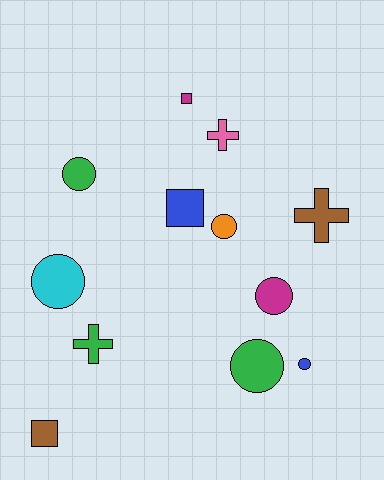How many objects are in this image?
There are 12 objects.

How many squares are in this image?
There are 3 squares.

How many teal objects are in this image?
There are no teal objects.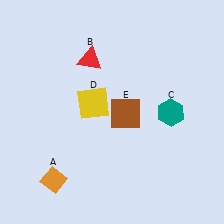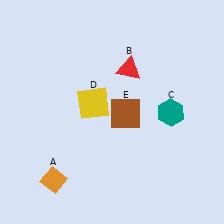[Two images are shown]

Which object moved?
The red triangle (B) moved right.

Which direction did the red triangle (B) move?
The red triangle (B) moved right.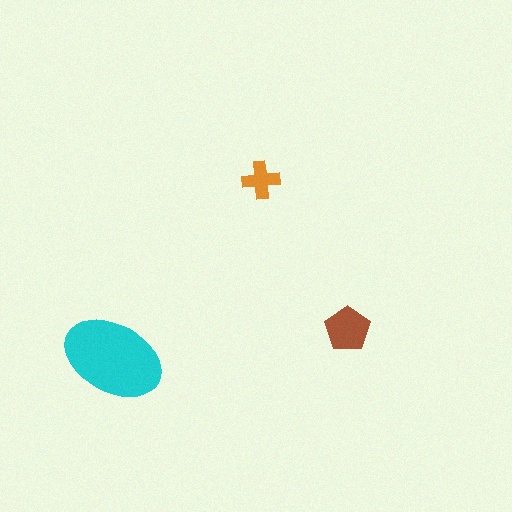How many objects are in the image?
There are 3 objects in the image.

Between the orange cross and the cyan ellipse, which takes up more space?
The cyan ellipse.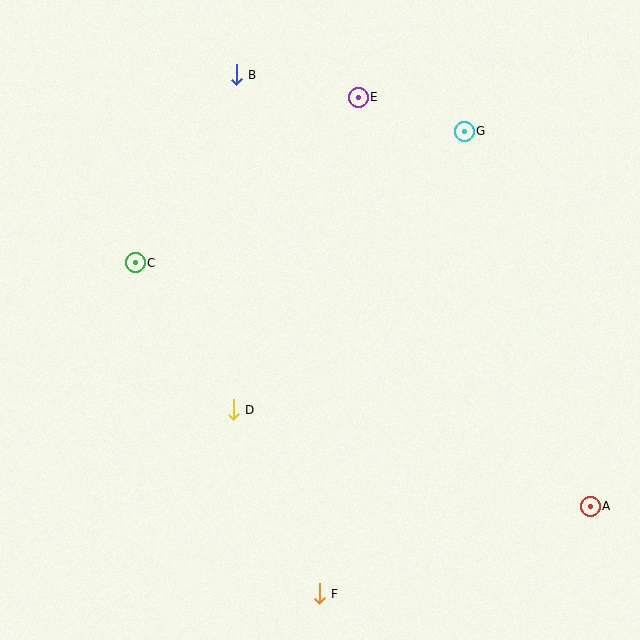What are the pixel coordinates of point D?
Point D is at (233, 410).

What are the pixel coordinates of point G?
Point G is at (464, 131).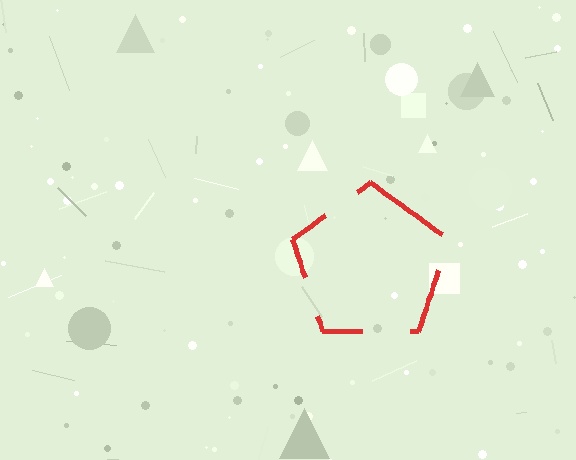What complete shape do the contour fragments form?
The contour fragments form a pentagon.